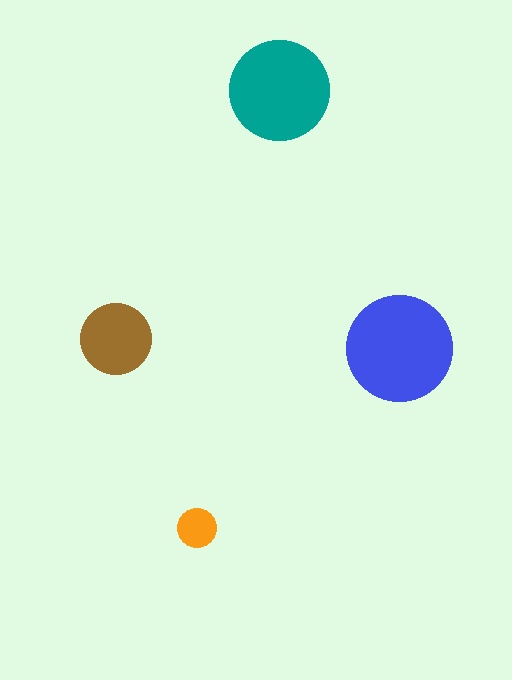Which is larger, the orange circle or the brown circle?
The brown one.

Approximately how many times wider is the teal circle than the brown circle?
About 1.5 times wider.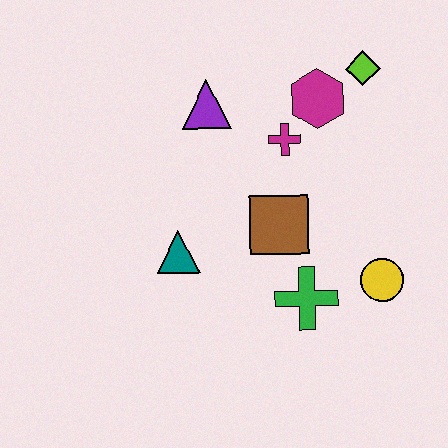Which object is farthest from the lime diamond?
The teal triangle is farthest from the lime diamond.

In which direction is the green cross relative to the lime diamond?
The green cross is below the lime diamond.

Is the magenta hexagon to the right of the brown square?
Yes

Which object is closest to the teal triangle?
The brown square is closest to the teal triangle.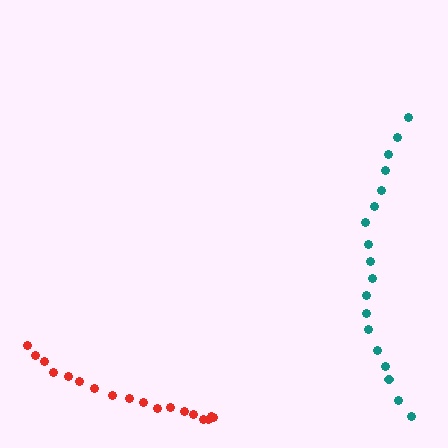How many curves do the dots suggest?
There are 2 distinct paths.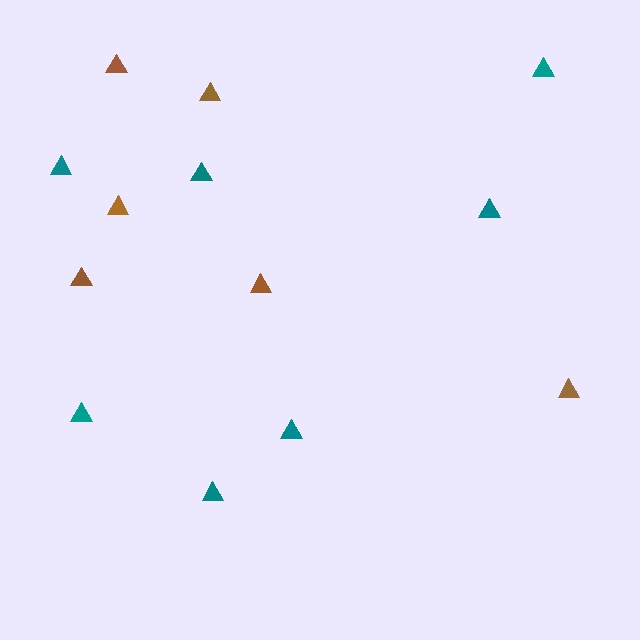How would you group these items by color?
There are 2 groups: one group of brown triangles (6) and one group of teal triangles (7).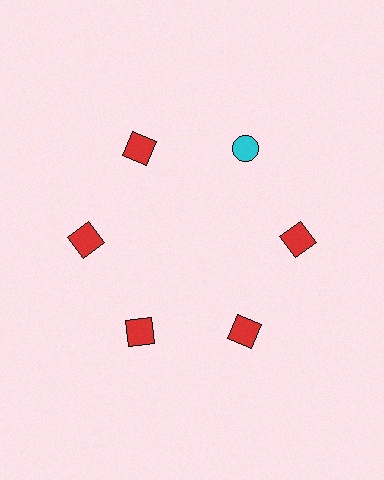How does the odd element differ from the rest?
It differs in both color (cyan instead of red) and shape (circle instead of square).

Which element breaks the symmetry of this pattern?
The cyan circle at roughly the 1 o'clock position breaks the symmetry. All other shapes are red squares.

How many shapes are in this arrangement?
There are 6 shapes arranged in a ring pattern.